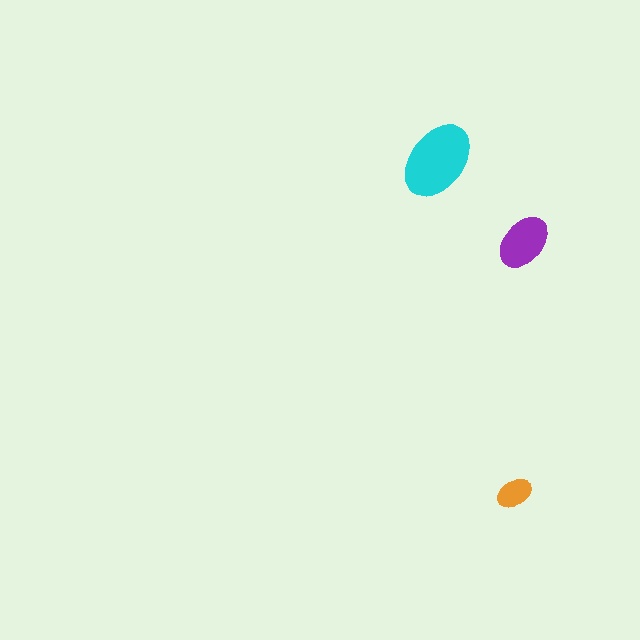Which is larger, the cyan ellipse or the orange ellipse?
The cyan one.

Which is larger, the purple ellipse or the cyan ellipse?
The cyan one.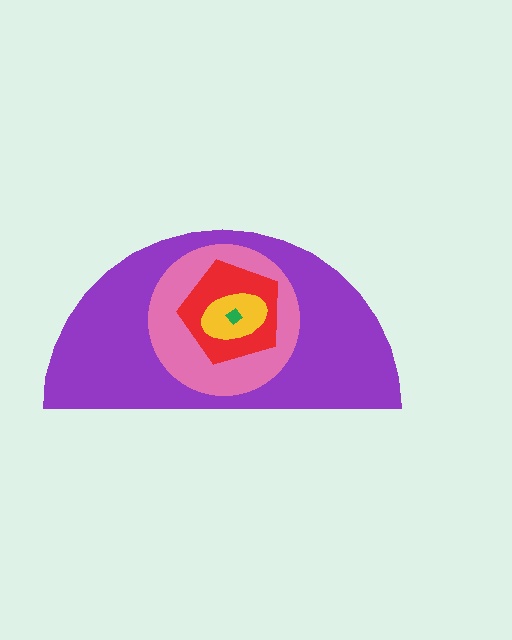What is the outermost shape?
The purple semicircle.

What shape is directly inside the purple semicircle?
The pink circle.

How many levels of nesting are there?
5.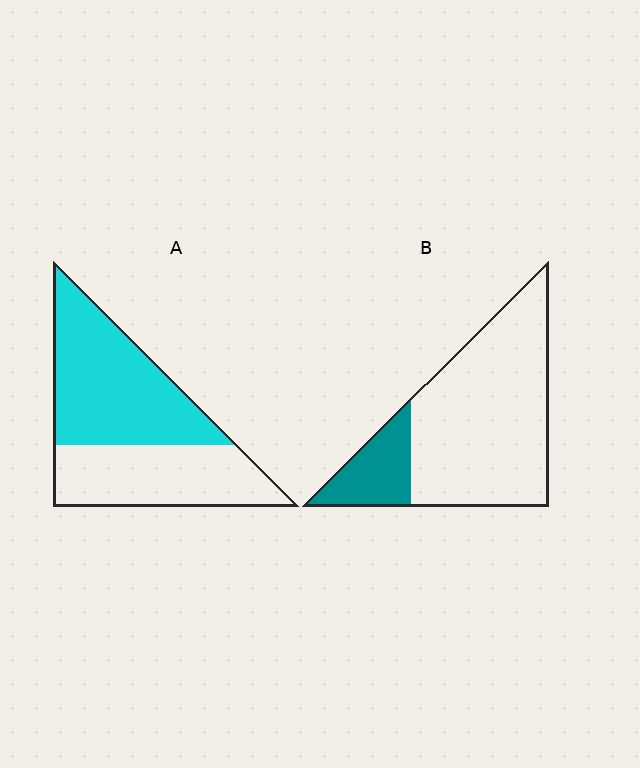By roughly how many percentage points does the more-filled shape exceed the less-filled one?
By roughly 35 percentage points (A over B).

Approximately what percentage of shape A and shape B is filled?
A is approximately 55% and B is approximately 20%.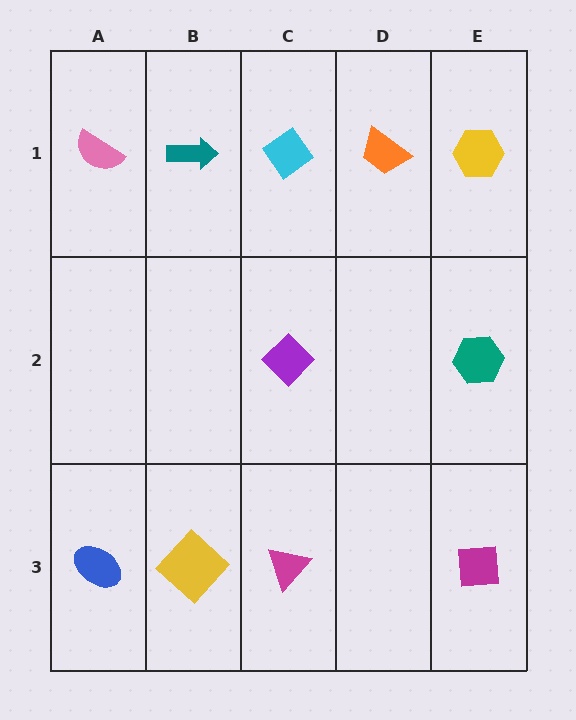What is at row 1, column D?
An orange trapezoid.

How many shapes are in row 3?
4 shapes.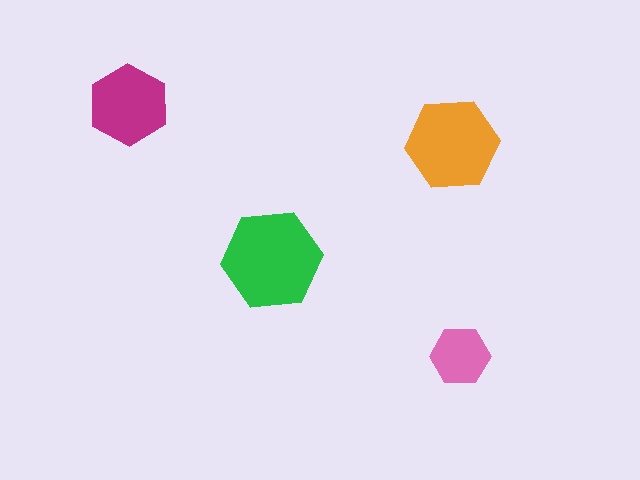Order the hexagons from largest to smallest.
the green one, the orange one, the magenta one, the pink one.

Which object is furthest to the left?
The magenta hexagon is leftmost.